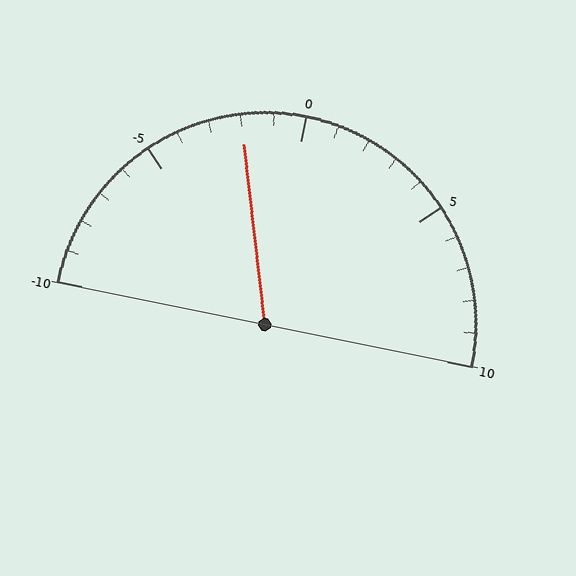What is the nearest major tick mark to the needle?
The nearest major tick mark is 0.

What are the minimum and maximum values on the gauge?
The gauge ranges from -10 to 10.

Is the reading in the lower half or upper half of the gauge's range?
The reading is in the lower half of the range (-10 to 10).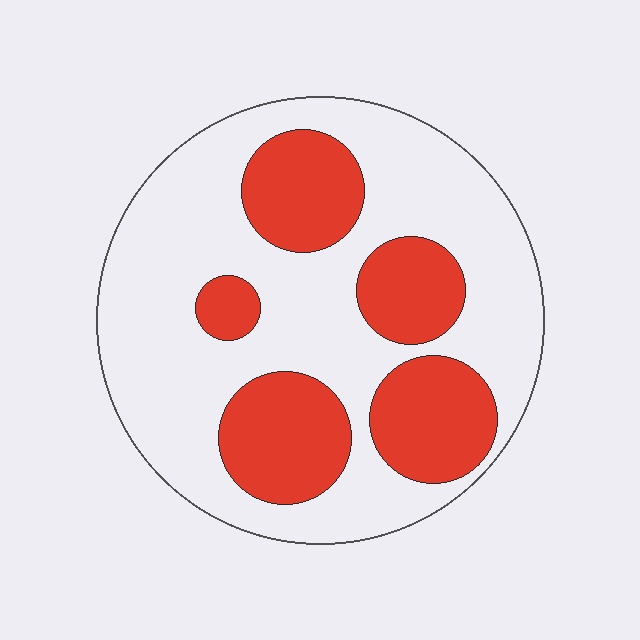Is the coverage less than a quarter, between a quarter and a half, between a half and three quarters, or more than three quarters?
Between a quarter and a half.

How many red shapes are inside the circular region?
5.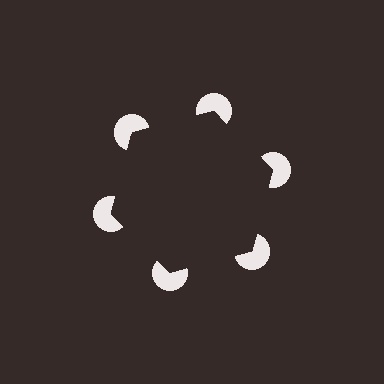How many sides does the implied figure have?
6 sides.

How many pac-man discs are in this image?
There are 6 — one at each vertex of the illusory hexagon.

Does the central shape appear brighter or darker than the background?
It typically appears slightly darker than the background, even though no actual brightness change is drawn.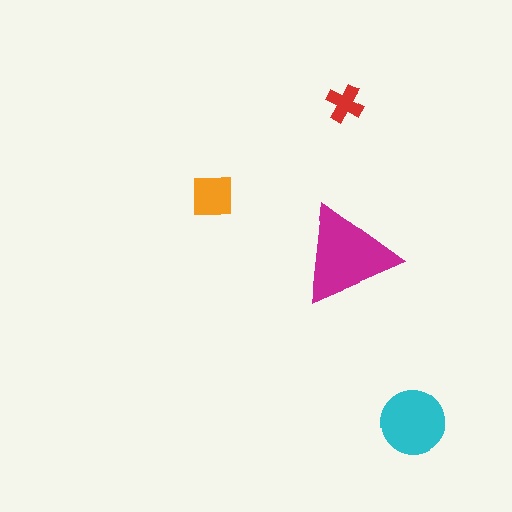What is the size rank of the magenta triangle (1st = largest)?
1st.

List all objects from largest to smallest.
The magenta triangle, the cyan circle, the orange square, the red cross.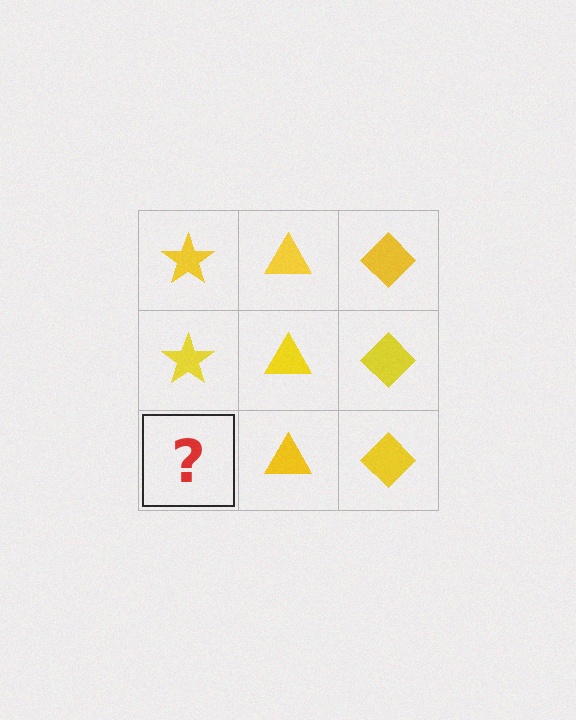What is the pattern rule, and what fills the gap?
The rule is that each column has a consistent shape. The gap should be filled with a yellow star.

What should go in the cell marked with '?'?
The missing cell should contain a yellow star.